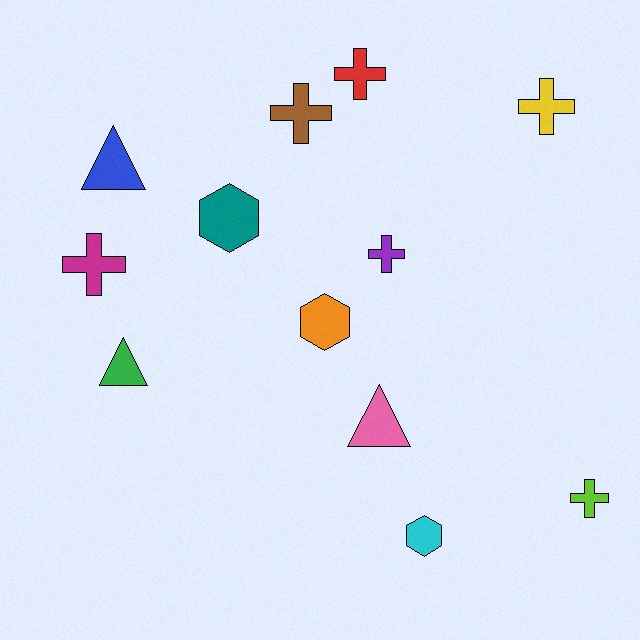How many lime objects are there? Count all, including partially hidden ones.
There is 1 lime object.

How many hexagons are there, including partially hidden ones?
There are 3 hexagons.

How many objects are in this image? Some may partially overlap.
There are 12 objects.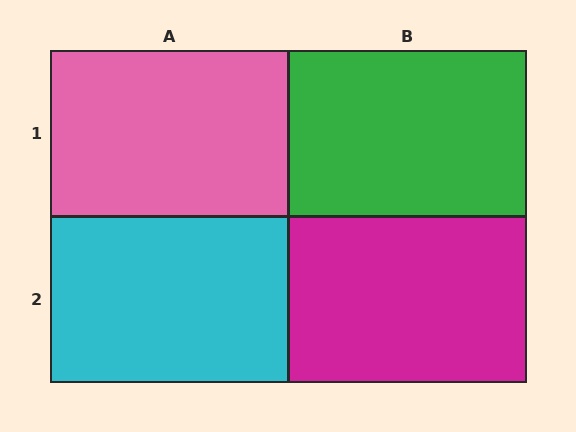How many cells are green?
1 cell is green.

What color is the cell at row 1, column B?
Green.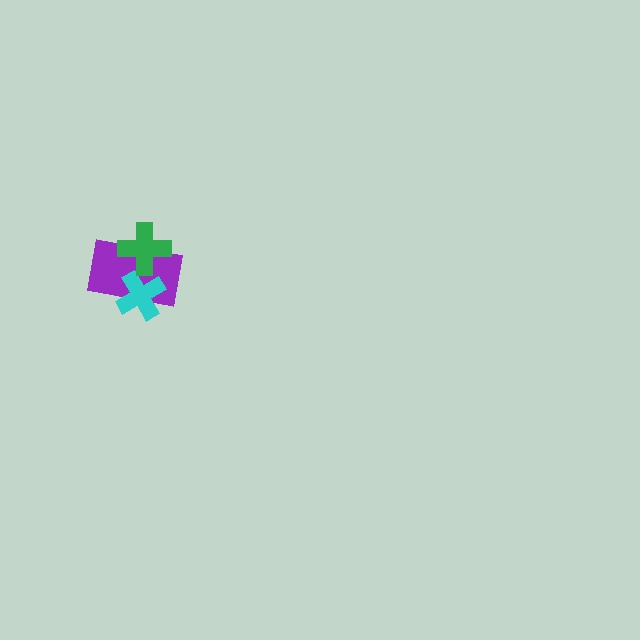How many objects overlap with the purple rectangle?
2 objects overlap with the purple rectangle.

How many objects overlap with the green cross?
1 object overlaps with the green cross.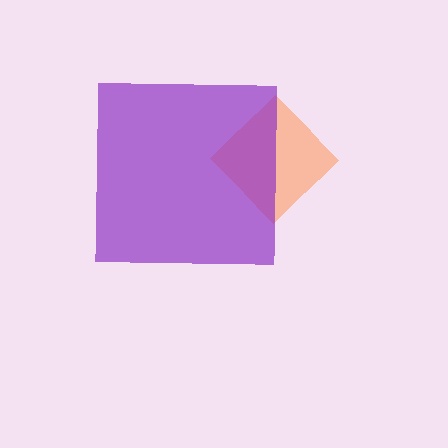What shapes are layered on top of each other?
The layered shapes are: an orange diamond, a purple square.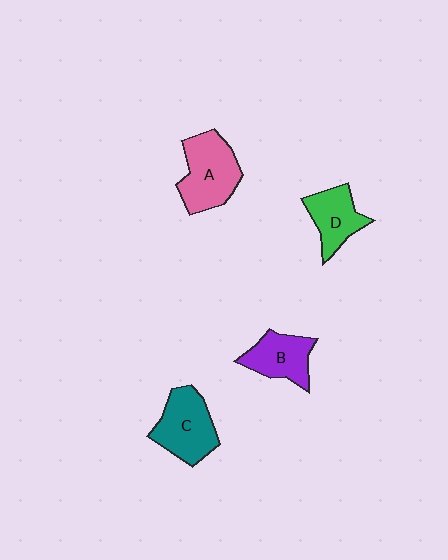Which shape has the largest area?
Shape A (pink).